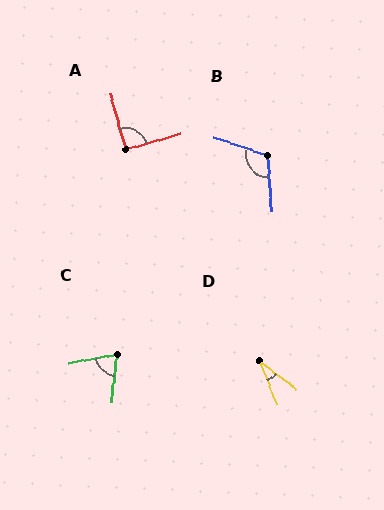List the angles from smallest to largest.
D (31°), C (72°), A (89°), B (113°).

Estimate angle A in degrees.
Approximately 89 degrees.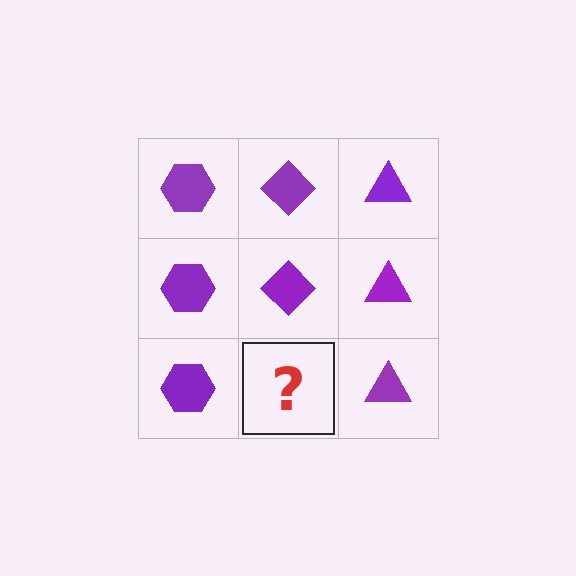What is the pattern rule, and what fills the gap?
The rule is that each column has a consistent shape. The gap should be filled with a purple diamond.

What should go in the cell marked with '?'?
The missing cell should contain a purple diamond.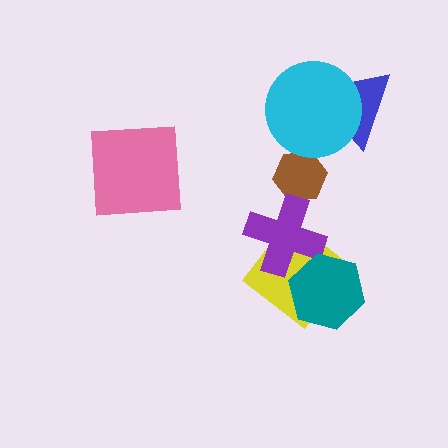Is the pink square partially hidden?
No, no other shape covers it.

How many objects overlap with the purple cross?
3 objects overlap with the purple cross.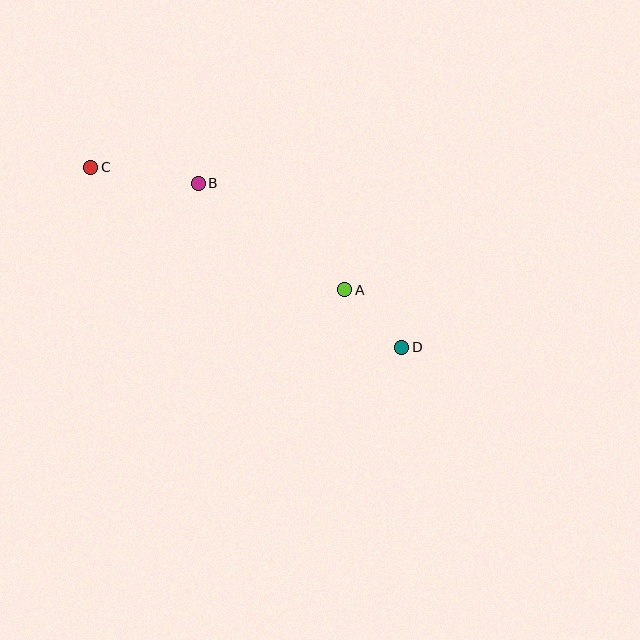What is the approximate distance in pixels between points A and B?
The distance between A and B is approximately 181 pixels.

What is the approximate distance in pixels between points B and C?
The distance between B and C is approximately 109 pixels.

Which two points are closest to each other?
Points A and D are closest to each other.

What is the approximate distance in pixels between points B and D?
The distance between B and D is approximately 261 pixels.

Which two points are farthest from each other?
Points C and D are farthest from each other.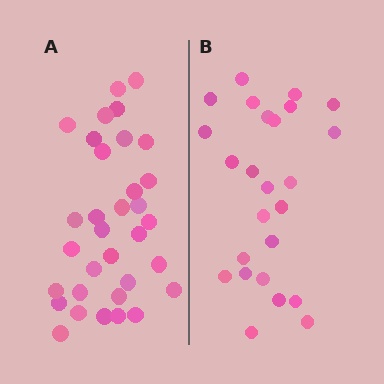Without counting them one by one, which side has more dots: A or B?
Region A (the left region) has more dots.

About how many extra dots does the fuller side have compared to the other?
Region A has roughly 8 or so more dots than region B.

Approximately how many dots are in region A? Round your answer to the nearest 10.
About 30 dots. (The exact count is 33, which rounds to 30.)